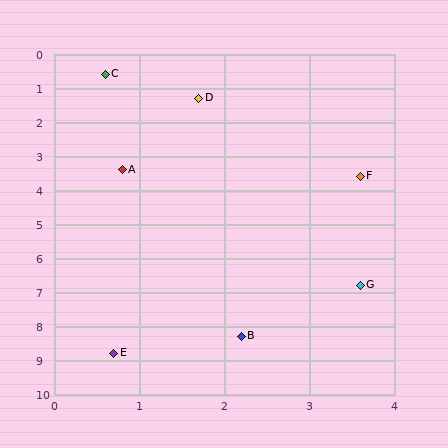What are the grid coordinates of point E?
Point E is at approximately (0.7, 8.8).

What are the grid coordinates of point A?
Point A is at approximately (0.8, 3.4).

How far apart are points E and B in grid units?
Points E and B are about 1.6 grid units apart.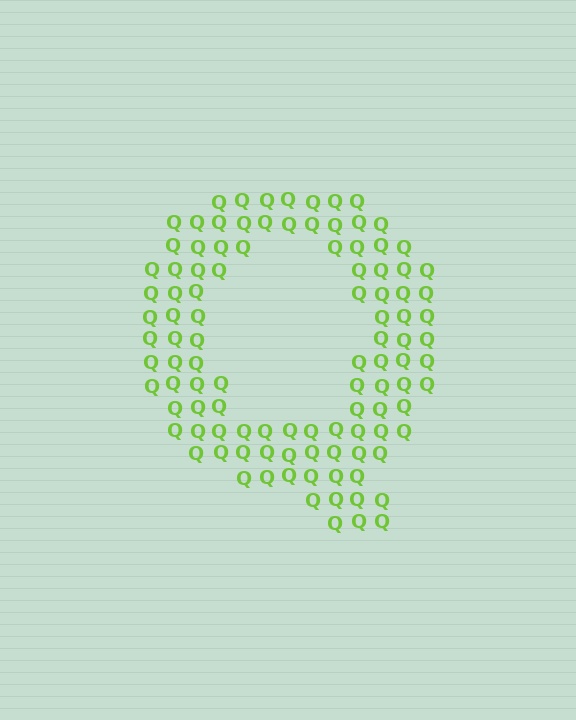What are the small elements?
The small elements are letter Q's.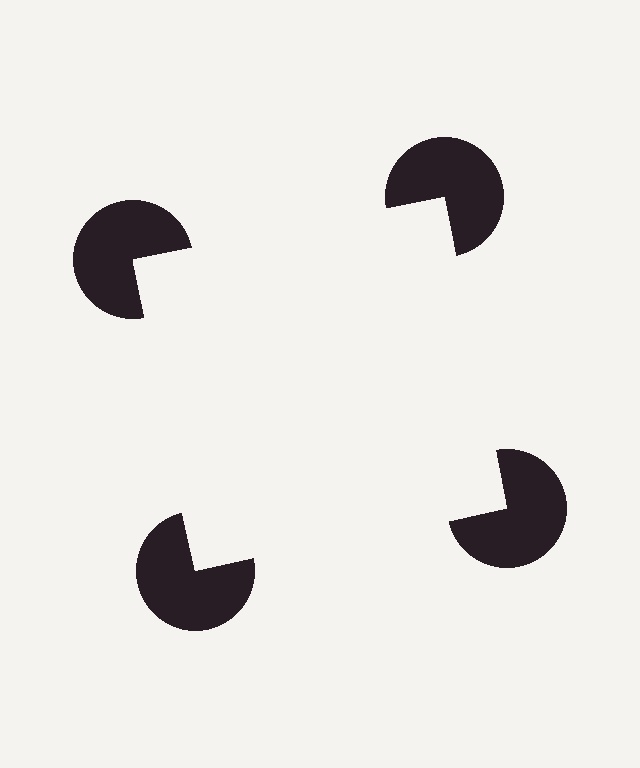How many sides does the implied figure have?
4 sides.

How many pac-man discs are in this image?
There are 4 — one at each vertex of the illusory square.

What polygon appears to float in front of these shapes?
An illusory square — its edges are inferred from the aligned wedge cuts in the pac-man discs, not physically drawn.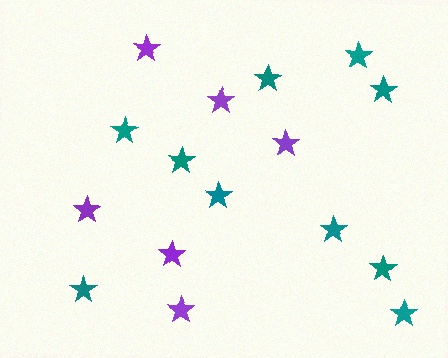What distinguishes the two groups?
There are 2 groups: one group of purple stars (6) and one group of teal stars (10).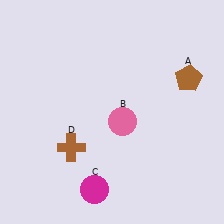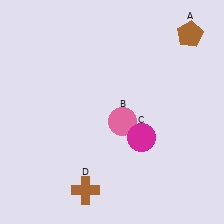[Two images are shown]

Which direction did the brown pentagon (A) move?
The brown pentagon (A) moved up.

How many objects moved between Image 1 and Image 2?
3 objects moved between the two images.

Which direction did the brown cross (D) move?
The brown cross (D) moved down.